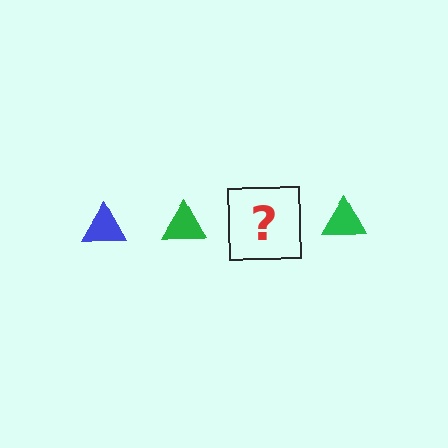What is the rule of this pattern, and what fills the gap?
The rule is that the pattern cycles through blue, green triangles. The gap should be filled with a blue triangle.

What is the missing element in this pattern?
The missing element is a blue triangle.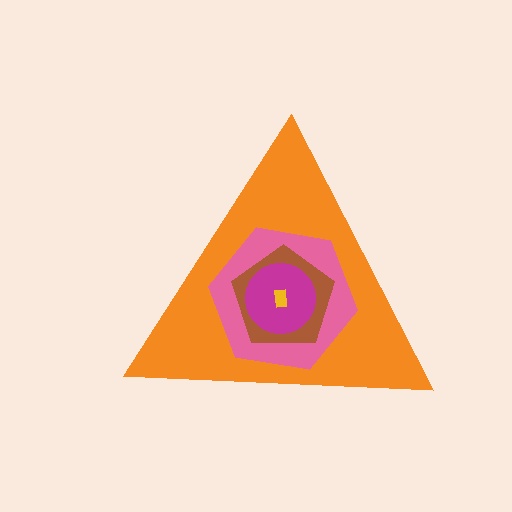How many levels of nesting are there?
5.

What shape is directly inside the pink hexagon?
The brown pentagon.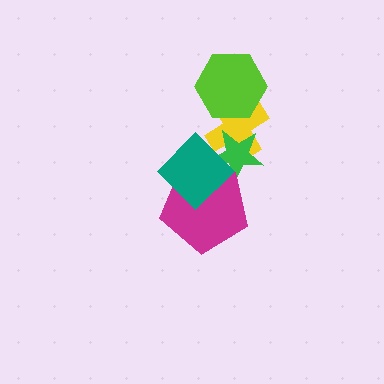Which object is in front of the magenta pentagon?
The teal diamond is in front of the magenta pentagon.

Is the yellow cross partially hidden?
Yes, it is partially covered by another shape.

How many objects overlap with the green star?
3 objects overlap with the green star.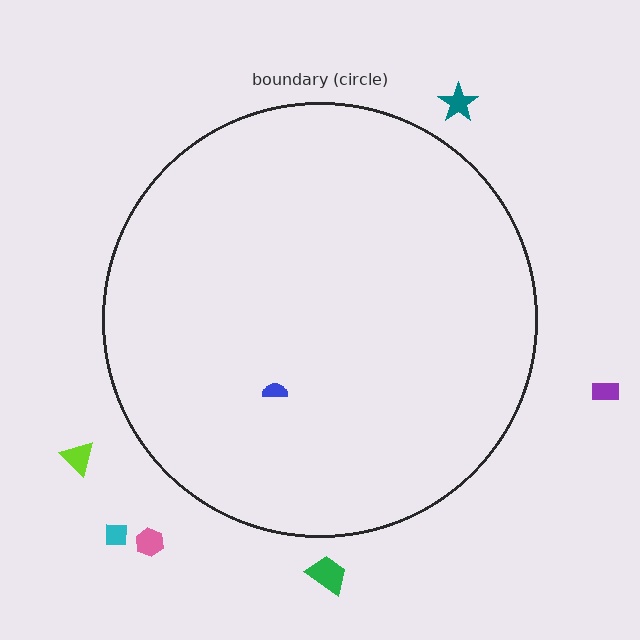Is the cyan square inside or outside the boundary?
Outside.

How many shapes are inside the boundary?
1 inside, 6 outside.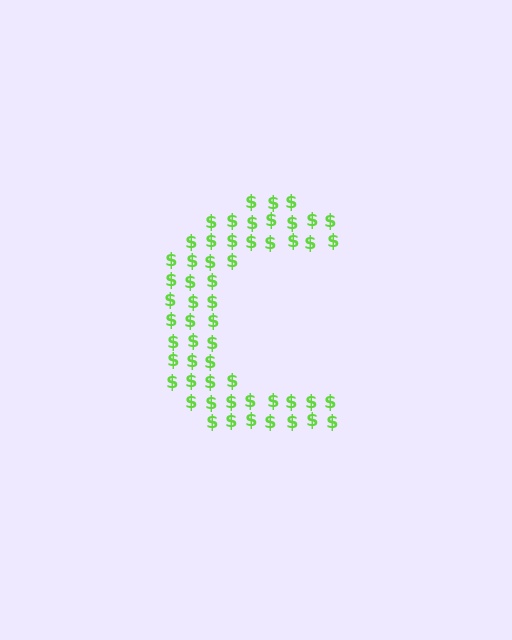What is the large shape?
The large shape is the letter C.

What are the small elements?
The small elements are dollar signs.